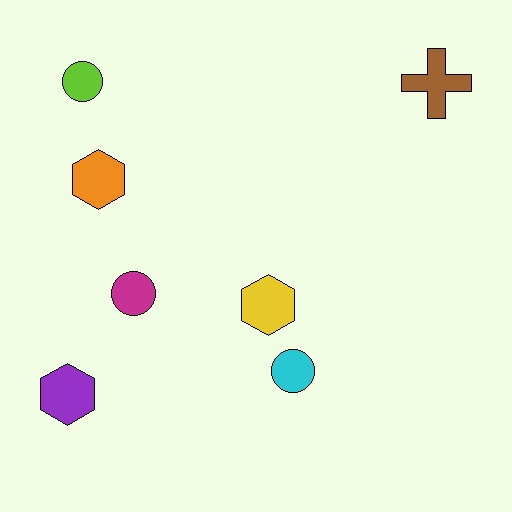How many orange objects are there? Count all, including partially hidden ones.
There is 1 orange object.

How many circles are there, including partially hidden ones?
There are 3 circles.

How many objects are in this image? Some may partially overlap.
There are 7 objects.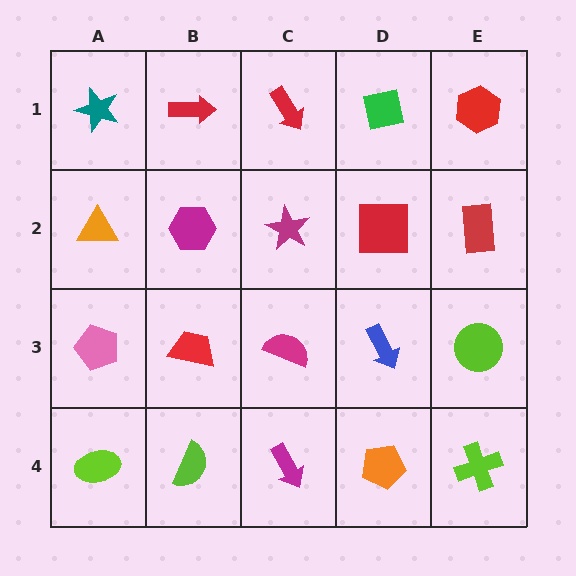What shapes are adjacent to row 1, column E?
A red rectangle (row 2, column E), a green square (row 1, column D).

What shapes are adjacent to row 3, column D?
A red square (row 2, column D), an orange pentagon (row 4, column D), a magenta semicircle (row 3, column C), a lime circle (row 3, column E).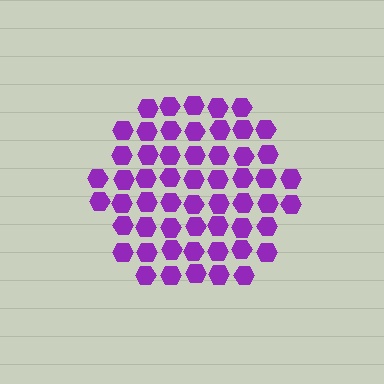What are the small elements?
The small elements are hexagons.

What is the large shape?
The large shape is a hexagon.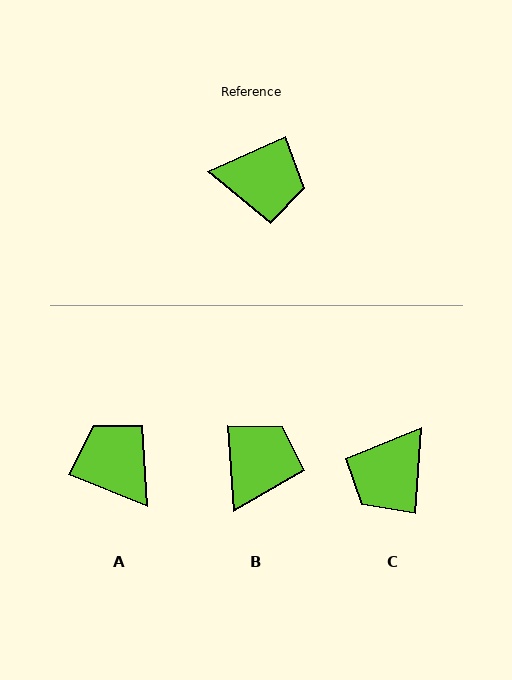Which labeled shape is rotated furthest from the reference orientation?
A, about 133 degrees away.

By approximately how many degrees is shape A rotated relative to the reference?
Approximately 133 degrees counter-clockwise.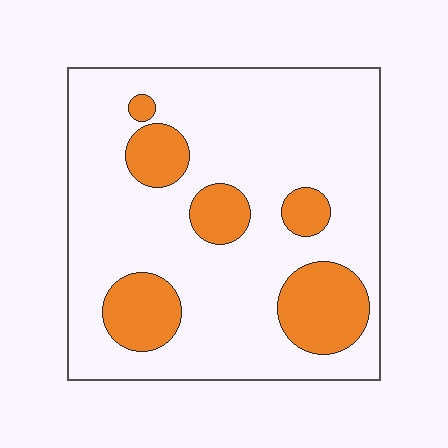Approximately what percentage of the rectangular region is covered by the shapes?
Approximately 20%.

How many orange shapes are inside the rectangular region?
6.